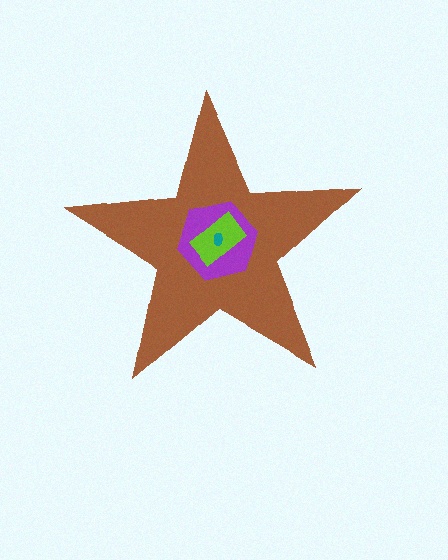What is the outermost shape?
The brown star.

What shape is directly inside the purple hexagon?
The lime rectangle.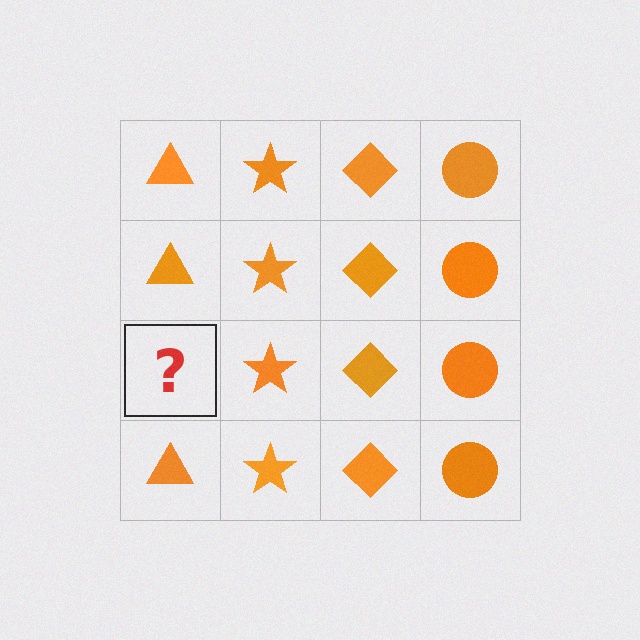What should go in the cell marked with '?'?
The missing cell should contain an orange triangle.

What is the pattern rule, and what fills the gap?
The rule is that each column has a consistent shape. The gap should be filled with an orange triangle.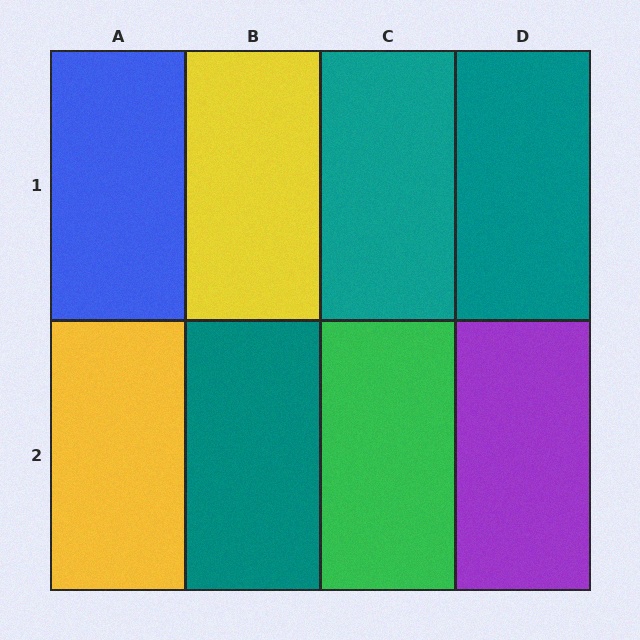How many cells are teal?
3 cells are teal.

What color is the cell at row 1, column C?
Teal.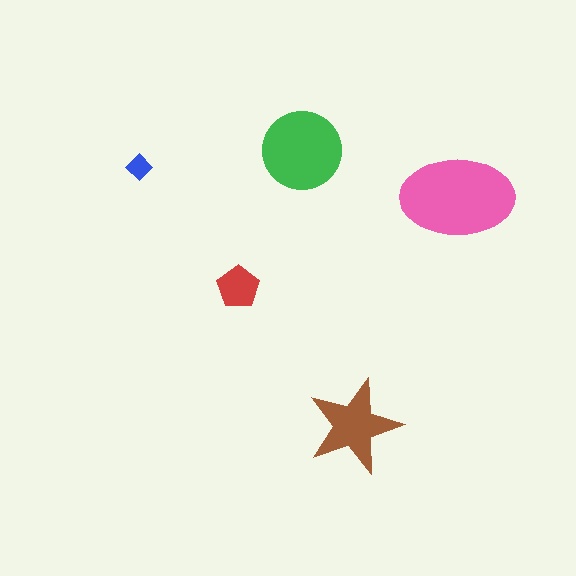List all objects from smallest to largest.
The blue diamond, the red pentagon, the brown star, the green circle, the pink ellipse.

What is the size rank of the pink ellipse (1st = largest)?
1st.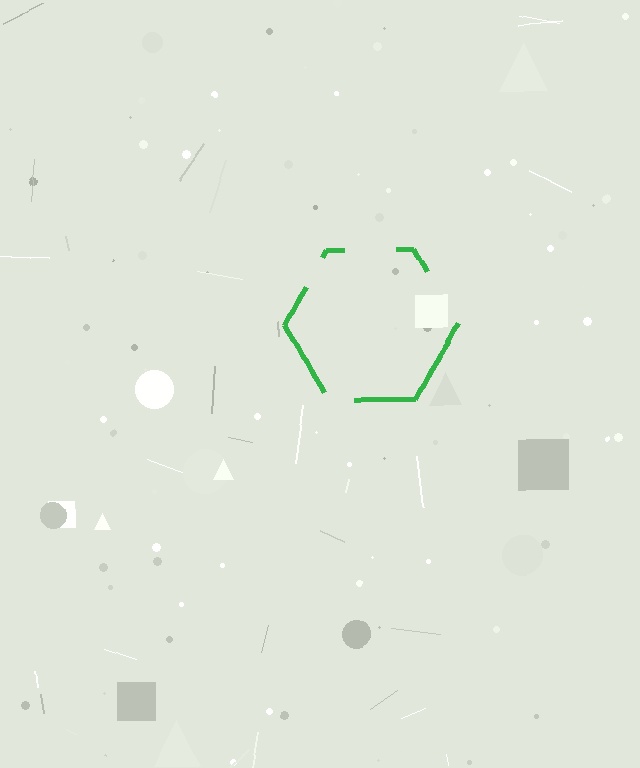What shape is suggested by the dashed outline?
The dashed outline suggests a hexagon.